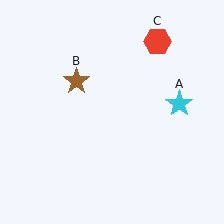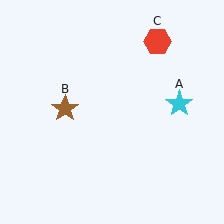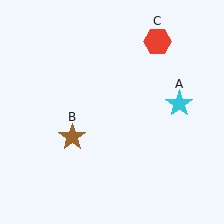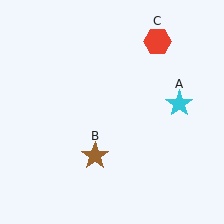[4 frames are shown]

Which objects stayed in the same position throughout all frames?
Cyan star (object A) and red hexagon (object C) remained stationary.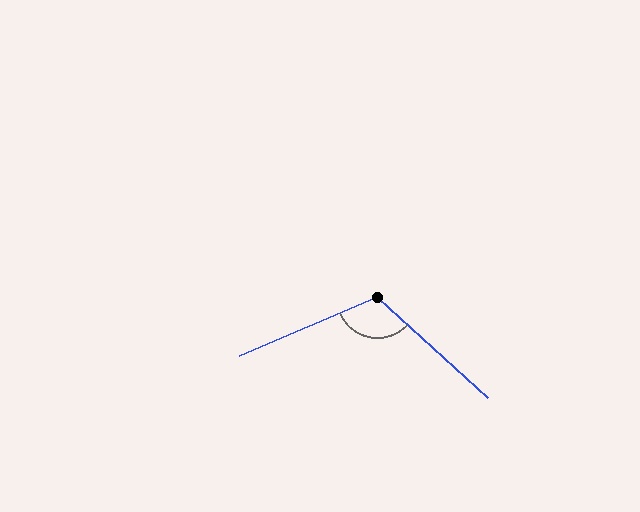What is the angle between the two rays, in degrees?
Approximately 114 degrees.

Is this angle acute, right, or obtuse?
It is obtuse.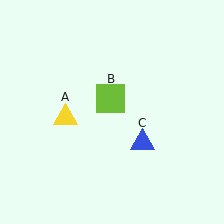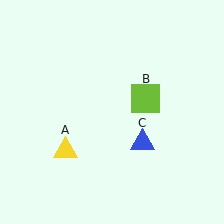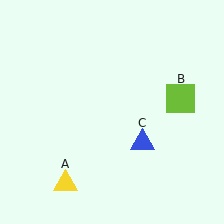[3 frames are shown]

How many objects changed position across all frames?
2 objects changed position: yellow triangle (object A), lime square (object B).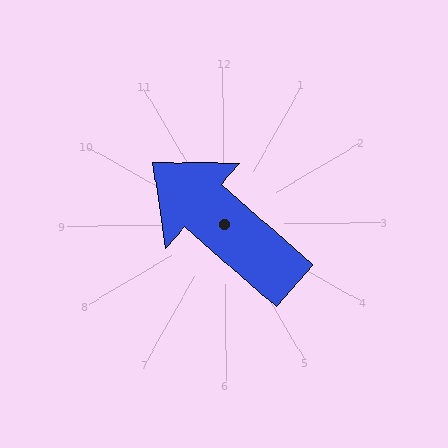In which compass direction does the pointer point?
Northwest.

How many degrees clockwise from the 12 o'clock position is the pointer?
Approximately 312 degrees.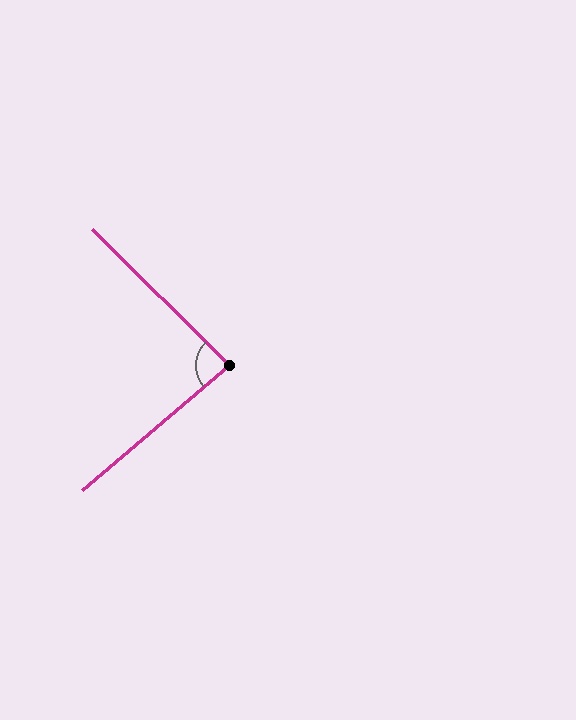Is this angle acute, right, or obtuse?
It is approximately a right angle.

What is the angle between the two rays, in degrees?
Approximately 85 degrees.